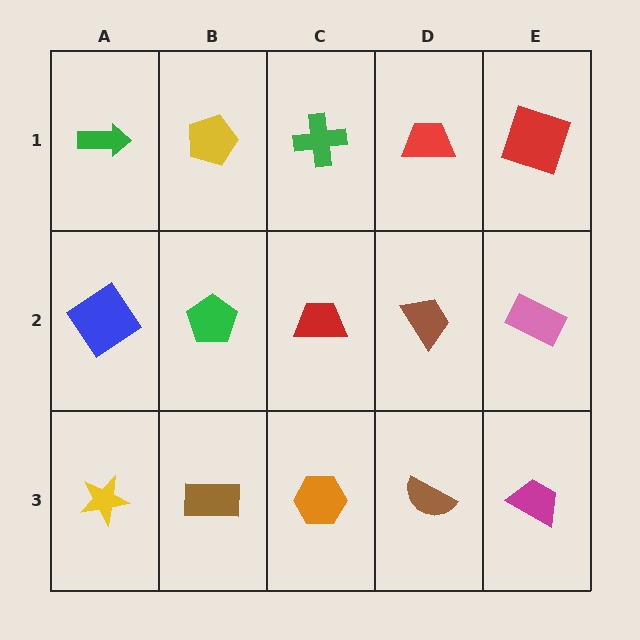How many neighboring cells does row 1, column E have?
2.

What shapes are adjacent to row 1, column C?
A red trapezoid (row 2, column C), a yellow pentagon (row 1, column B), a red trapezoid (row 1, column D).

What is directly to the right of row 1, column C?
A red trapezoid.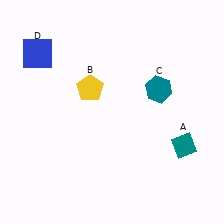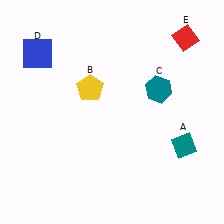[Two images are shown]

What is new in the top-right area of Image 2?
A red diamond (E) was added in the top-right area of Image 2.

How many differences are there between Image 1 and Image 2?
There is 1 difference between the two images.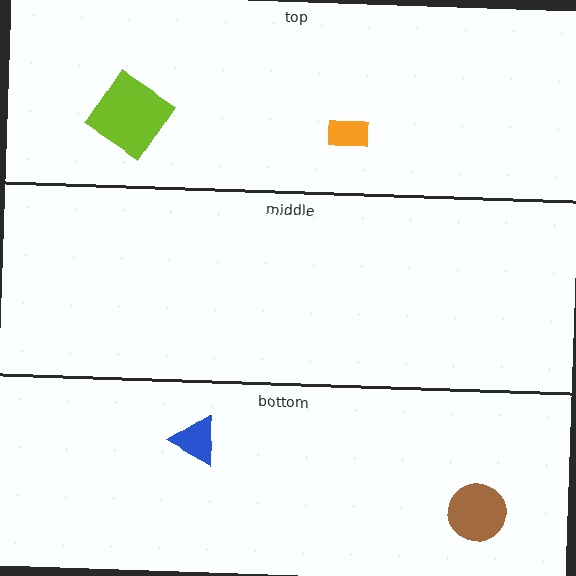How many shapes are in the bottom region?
2.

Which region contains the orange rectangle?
The top region.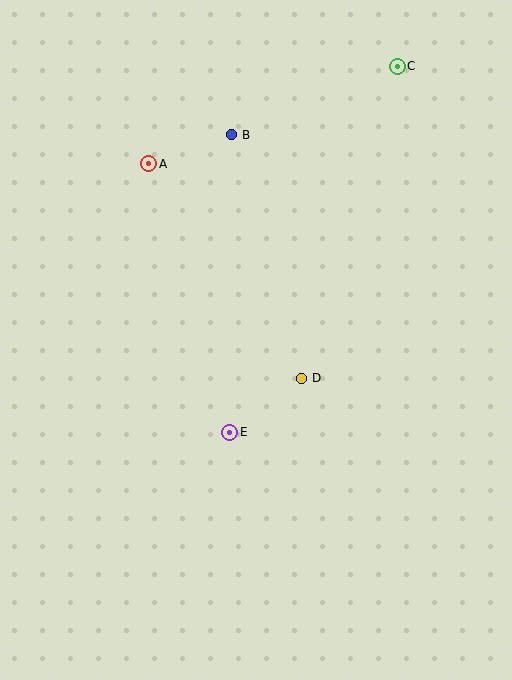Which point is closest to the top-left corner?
Point A is closest to the top-left corner.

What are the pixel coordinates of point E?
Point E is at (230, 432).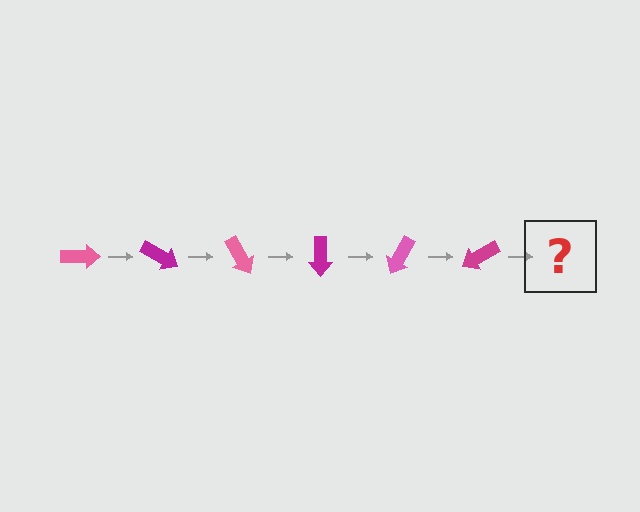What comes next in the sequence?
The next element should be a pink arrow, rotated 180 degrees from the start.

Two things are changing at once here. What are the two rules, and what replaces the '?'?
The two rules are that it rotates 30 degrees each step and the color cycles through pink and magenta. The '?' should be a pink arrow, rotated 180 degrees from the start.